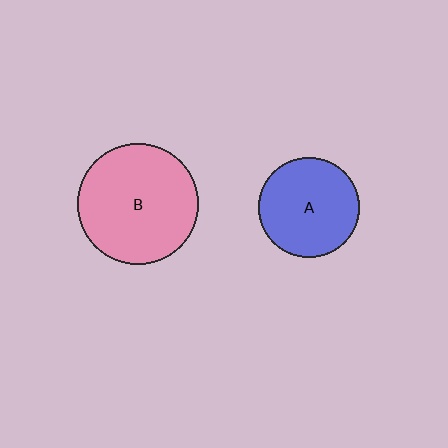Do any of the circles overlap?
No, none of the circles overlap.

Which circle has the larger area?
Circle B (pink).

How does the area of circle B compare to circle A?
Approximately 1.5 times.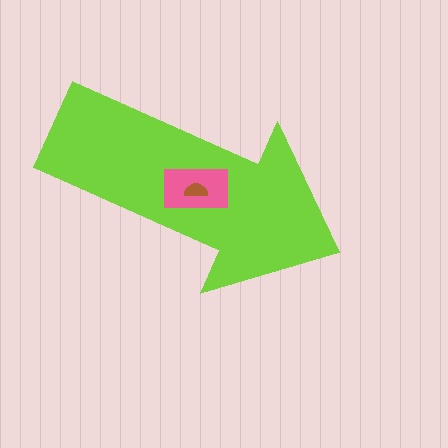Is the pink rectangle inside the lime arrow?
Yes.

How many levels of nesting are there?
3.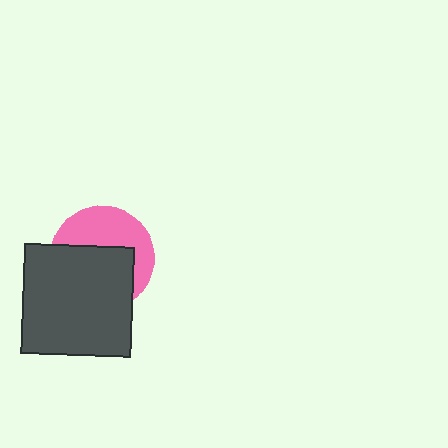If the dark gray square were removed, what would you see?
You would see the complete pink circle.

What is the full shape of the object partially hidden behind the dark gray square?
The partially hidden object is a pink circle.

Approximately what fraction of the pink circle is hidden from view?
Roughly 56% of the pink circle is hidden behind the dark gray square.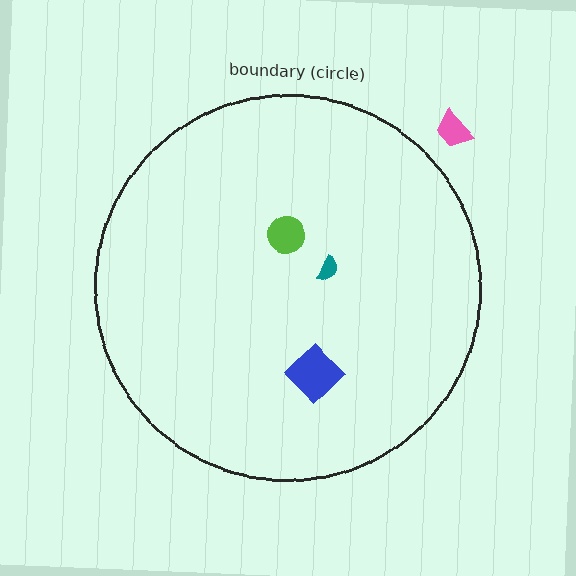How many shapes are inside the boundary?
3 inside, 1 outside.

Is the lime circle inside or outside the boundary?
Inside.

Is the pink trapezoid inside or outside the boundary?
Outside.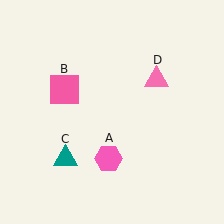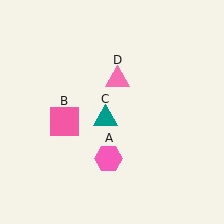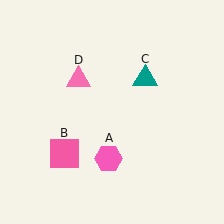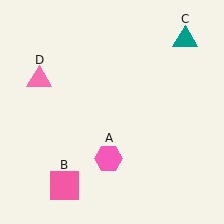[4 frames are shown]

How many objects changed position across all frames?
3 objects changed position: pink square (object B), teal triangle (object C), pink triangle (object D).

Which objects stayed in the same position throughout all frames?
Pink hexagon (object A) remained stationary.